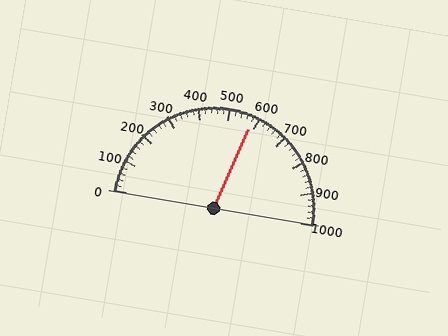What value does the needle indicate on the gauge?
The needle indicates approximately 580.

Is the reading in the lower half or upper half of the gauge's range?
The reading is in the upper half of the range (0 to 1000).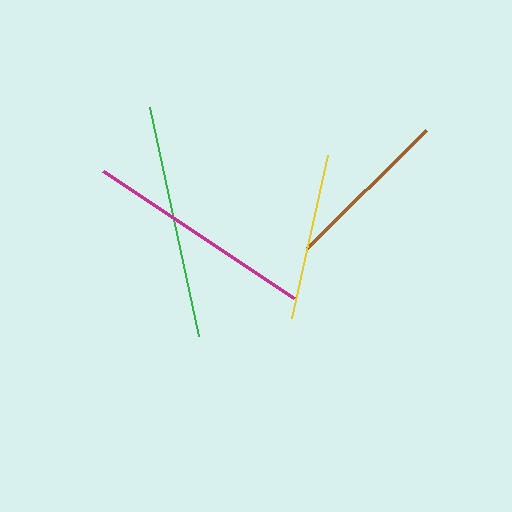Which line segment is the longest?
The green line is the longest at approximately 234 pixels.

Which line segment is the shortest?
The yellow line is the shortest at approximately 167 pixels.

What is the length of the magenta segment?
The magenta segment is approximately 231 pixels long.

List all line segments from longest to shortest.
From longest to shortest: green, magenta, brown, yellow.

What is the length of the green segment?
The green segment is approximately 234 pixels long.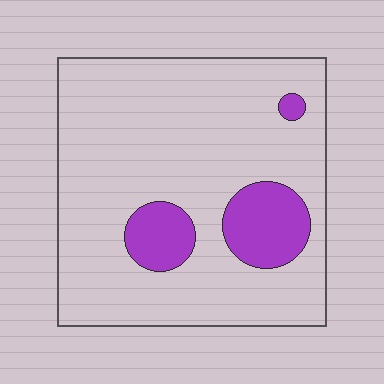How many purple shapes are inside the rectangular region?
3.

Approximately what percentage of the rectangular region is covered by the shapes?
Approximately 15%.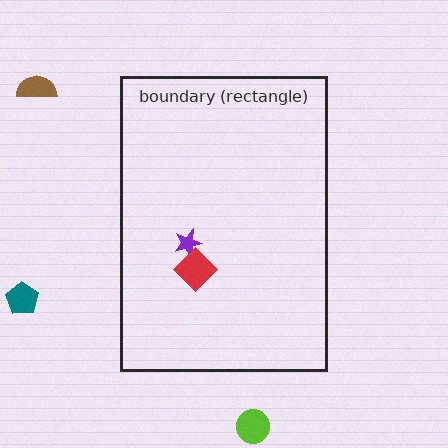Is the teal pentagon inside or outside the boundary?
Outside.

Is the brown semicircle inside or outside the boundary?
Outside.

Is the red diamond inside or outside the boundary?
Inside.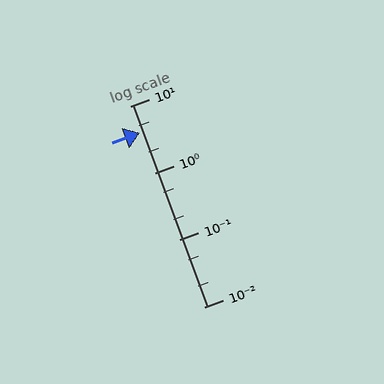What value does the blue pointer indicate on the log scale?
The pointer indicates approximately 4.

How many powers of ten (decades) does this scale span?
The scale spans 3 decades, from 0.01 to 10.